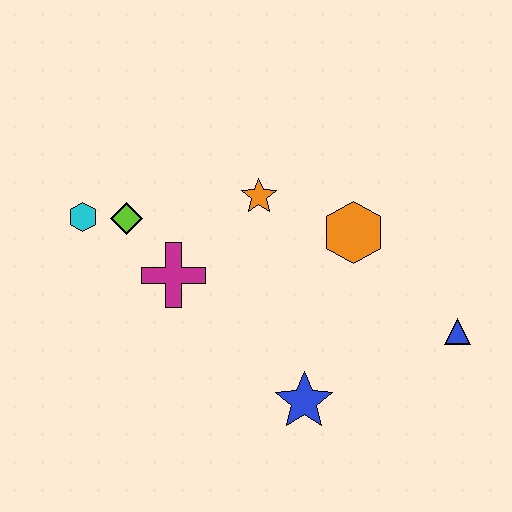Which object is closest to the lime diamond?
The cyan hexagon is closest to the lime diamond.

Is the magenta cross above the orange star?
No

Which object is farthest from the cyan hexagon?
The blue triangle is farthest from the cyan hexagon.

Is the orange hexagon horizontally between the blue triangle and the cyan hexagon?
Yes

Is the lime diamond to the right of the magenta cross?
No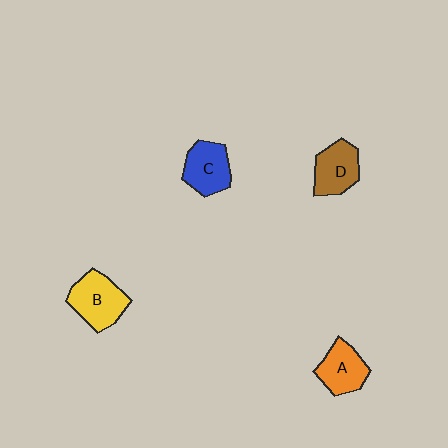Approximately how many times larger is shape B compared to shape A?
Approximately 1.2 times.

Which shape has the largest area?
Shape B (yellow).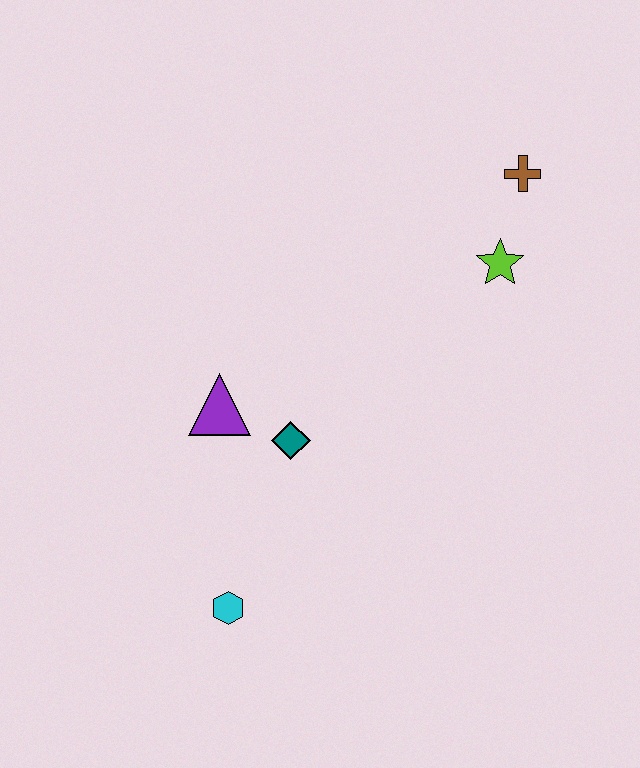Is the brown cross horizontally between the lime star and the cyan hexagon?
No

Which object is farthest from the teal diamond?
The brown cross is farthest from the teal diamond.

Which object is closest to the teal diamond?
The purple triangle is closest to the teal diamond.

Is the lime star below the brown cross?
Yes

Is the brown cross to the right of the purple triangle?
Yes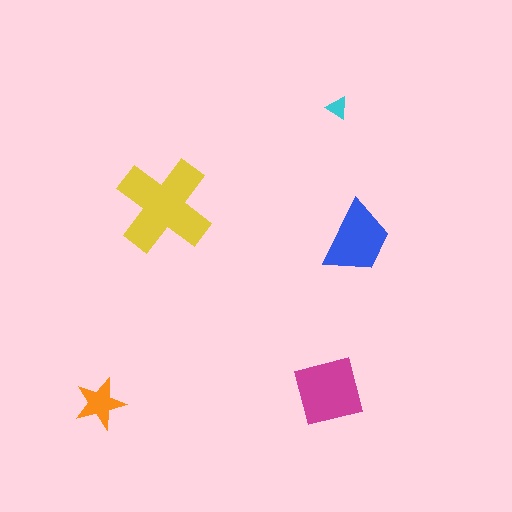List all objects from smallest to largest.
The cyan triangle, the orange star, the blue trapezoid, the magenta square, the yellow cross.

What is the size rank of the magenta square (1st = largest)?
2nd.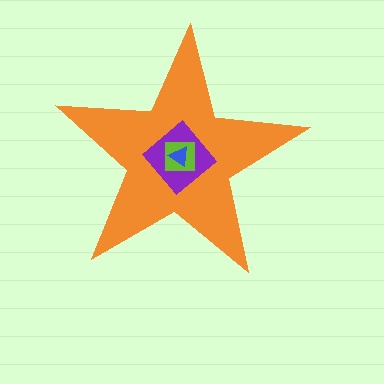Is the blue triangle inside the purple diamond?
Yes.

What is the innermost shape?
The blue triangle.